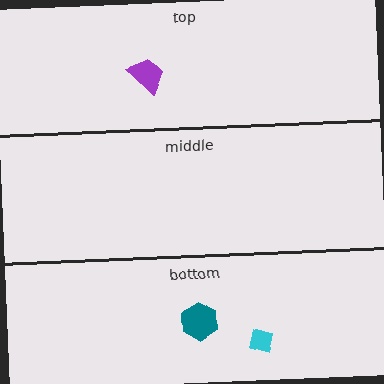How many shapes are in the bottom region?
2.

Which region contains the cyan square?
The bottom region.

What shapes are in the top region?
The purple trapezoid.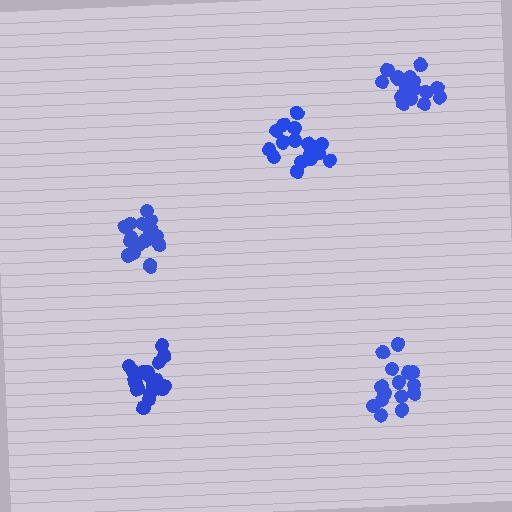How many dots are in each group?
Group 1: 18 dots, Group 2: 18 dots, Group 3: 19 dots, Group 4: 19 dots, Group 5: 15 dots (89 total).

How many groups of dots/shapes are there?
There are 5 groups.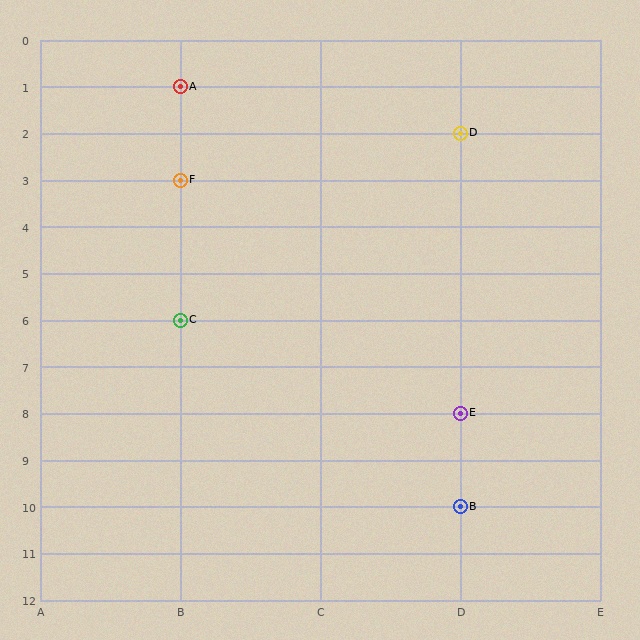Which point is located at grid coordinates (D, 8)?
Point E is at (D, 8).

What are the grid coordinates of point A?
Point A is at grid coordinates (B, 1).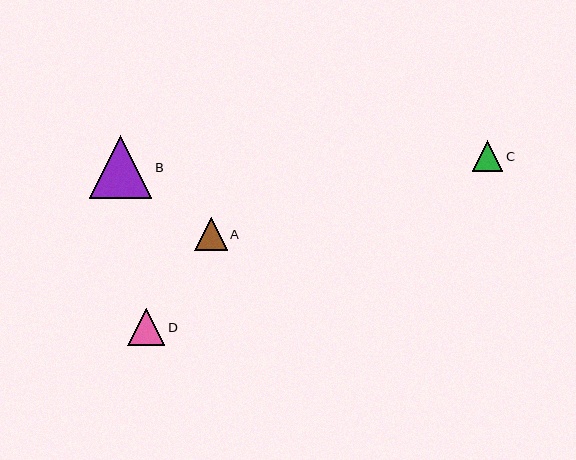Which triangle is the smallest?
Triangle C is the smallest with a size of approximately 30 pixels.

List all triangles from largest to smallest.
From largest to smallest: B, D, A, C.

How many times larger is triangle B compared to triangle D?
Triangle B is approximately 1.7 times the size of triangle D.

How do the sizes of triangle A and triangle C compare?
Triangle A and triangle C are approximately the same size.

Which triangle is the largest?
Triangle B is the largest with a size of approximately 63 pixels.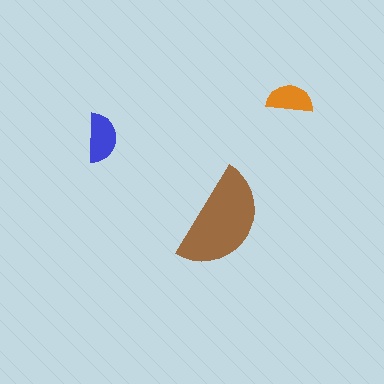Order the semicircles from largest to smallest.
the brown one, the blue one, the orange one.